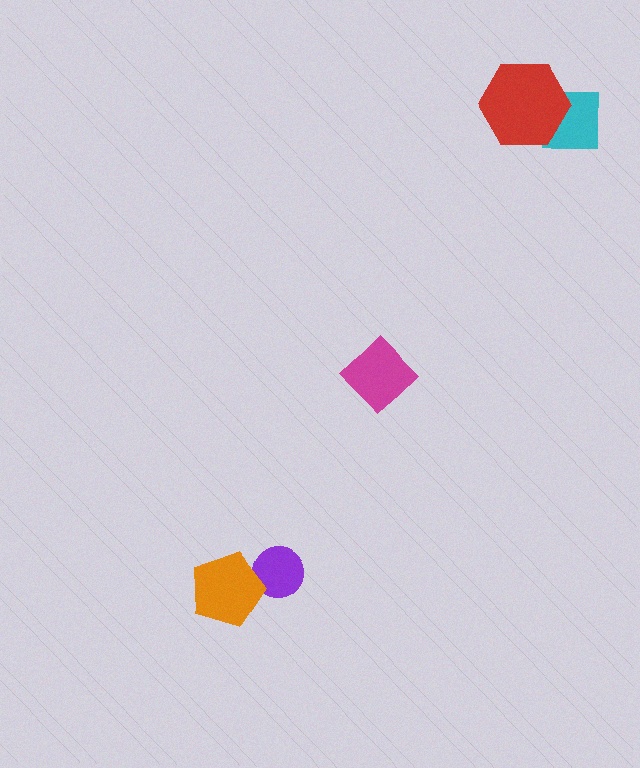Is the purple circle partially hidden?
Yes, it is partially covered by another shape.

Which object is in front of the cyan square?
The red hexagon is in front of the cyan square.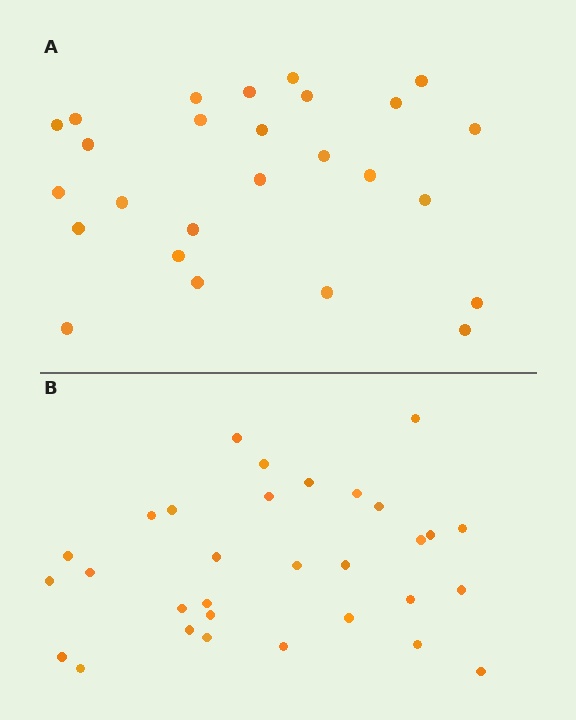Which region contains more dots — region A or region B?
Region B (the bottom region) has more dots.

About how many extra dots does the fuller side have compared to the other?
Region B has about 5 more dots than region A.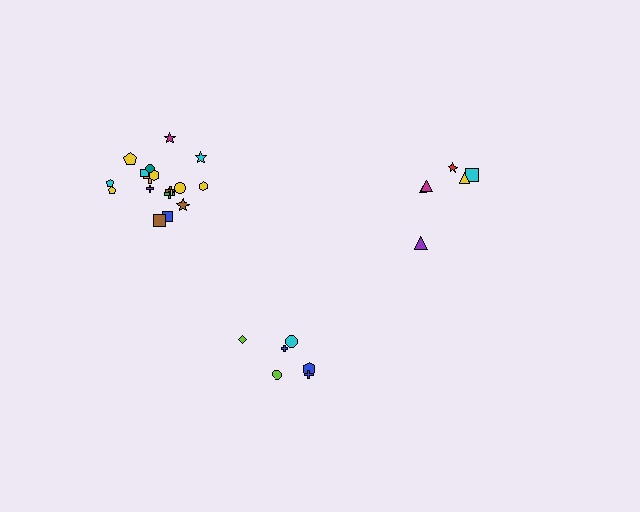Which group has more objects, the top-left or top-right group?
The top-left group.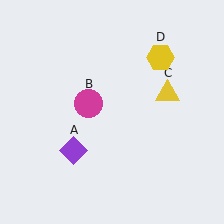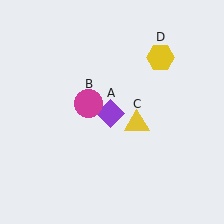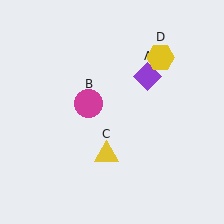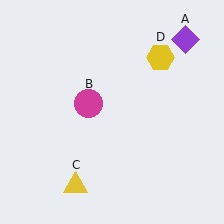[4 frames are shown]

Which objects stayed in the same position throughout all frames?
Magenta circle (object B) and yellow hexagon (object D) remained stationary.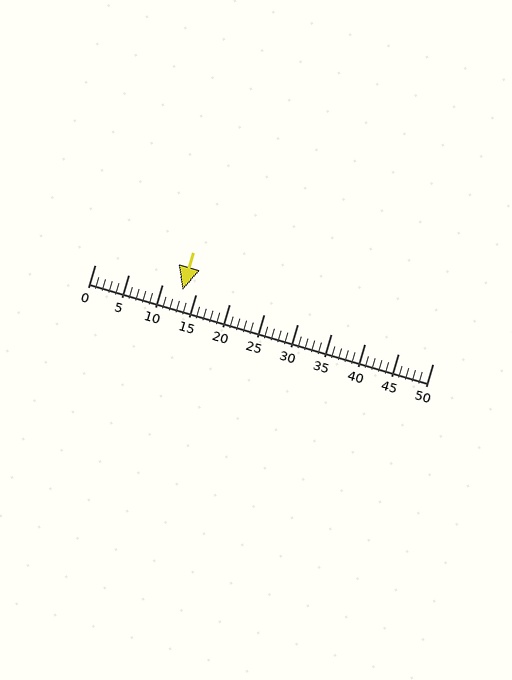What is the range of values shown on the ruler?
The ruler shows values from 0 to 50.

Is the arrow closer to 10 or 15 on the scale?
The arrow is closer to 15.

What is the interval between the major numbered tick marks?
The major tick marks are spaced 5 units apart.